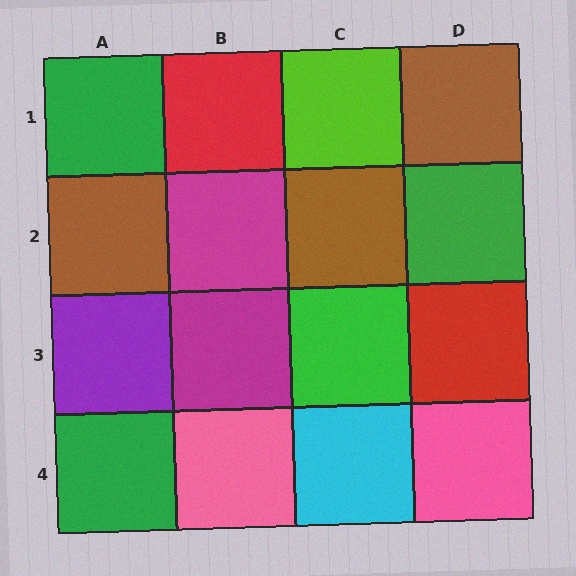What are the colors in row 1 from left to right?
Green, red, lime, brown.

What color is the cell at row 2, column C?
Brown.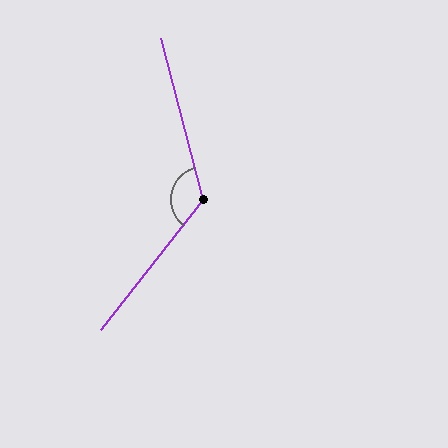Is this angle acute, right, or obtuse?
It is obtuse.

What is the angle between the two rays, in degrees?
Approximately 127 degrees.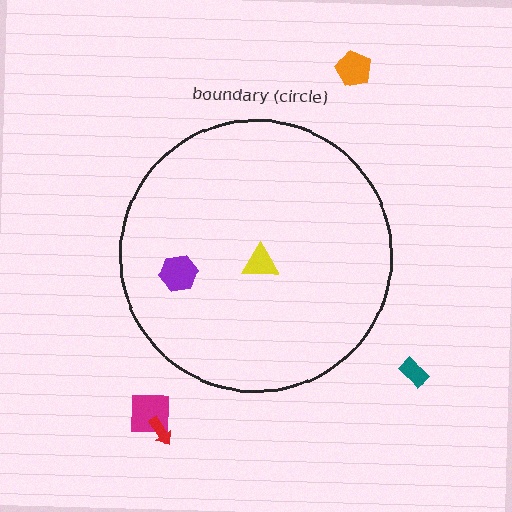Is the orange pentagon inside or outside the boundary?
Outside.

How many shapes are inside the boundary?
2 inside, 4 outside.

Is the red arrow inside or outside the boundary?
Outside.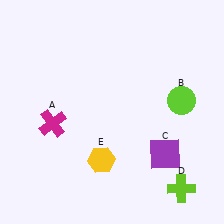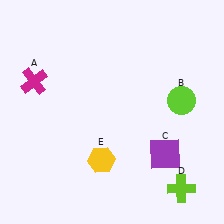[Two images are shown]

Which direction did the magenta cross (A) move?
The magenta cross (A) moved up.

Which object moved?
The magenta cross (A) moved up.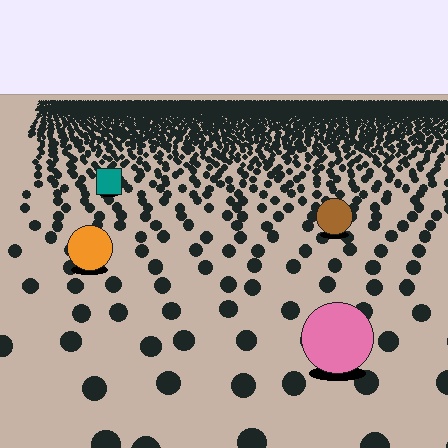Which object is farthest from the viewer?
The teal square is farthest from the viewer. It appears smaller and the ground texture around it is denser.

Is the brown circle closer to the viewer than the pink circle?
No. The pink circle is closer — you can tell from the texture gradient: the ground texture is coarser near it.